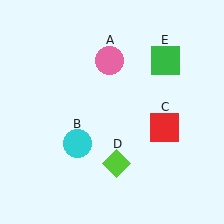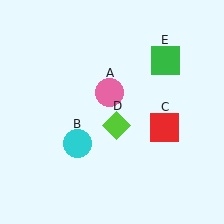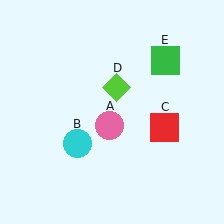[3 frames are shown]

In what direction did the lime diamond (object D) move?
The lime diamond (object D) moved up.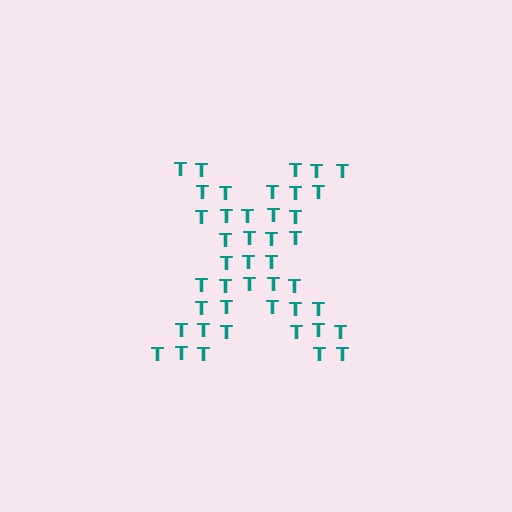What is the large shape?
The large shape is the letter X.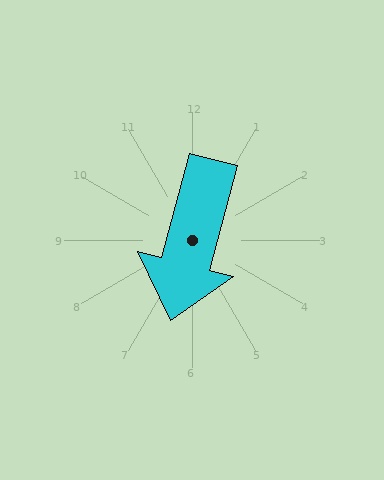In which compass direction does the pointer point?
South.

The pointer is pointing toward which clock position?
Roughly 6 o'clock.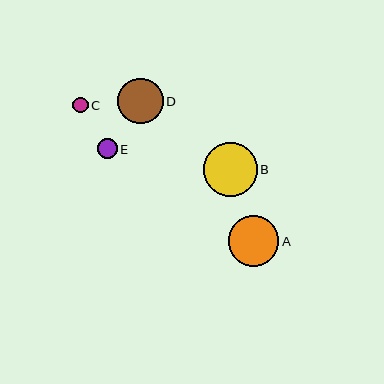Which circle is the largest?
Circle B is the largest with a size of approximately 54 pixels.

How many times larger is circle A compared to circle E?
Circle A is approximately 2.5 times the size of circle E.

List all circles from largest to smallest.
From largest to smallest: B, A, D, E, C.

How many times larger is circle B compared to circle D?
Circle B is approximately 1.2 times the size of circle D.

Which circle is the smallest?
Circle C is the smallest with a size of approximately 15 pixels.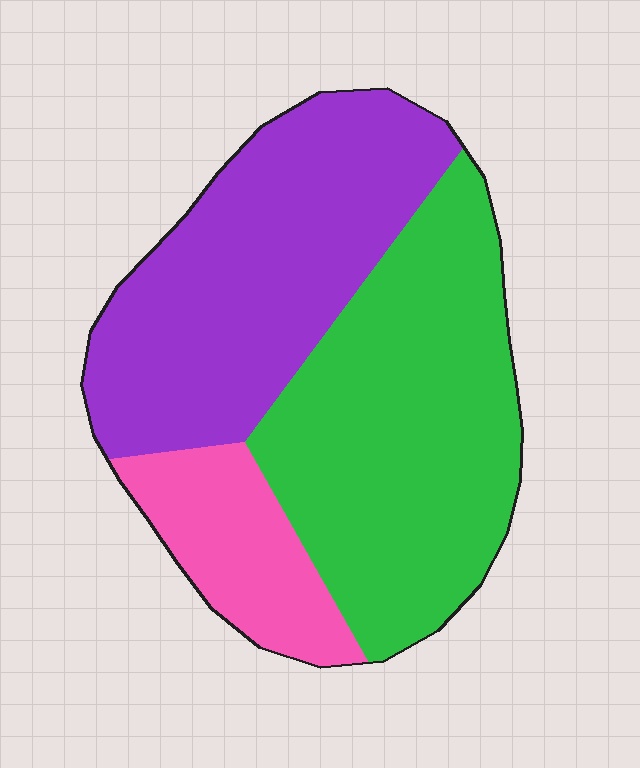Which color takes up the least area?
Pink, at roughly 15%.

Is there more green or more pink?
Green.